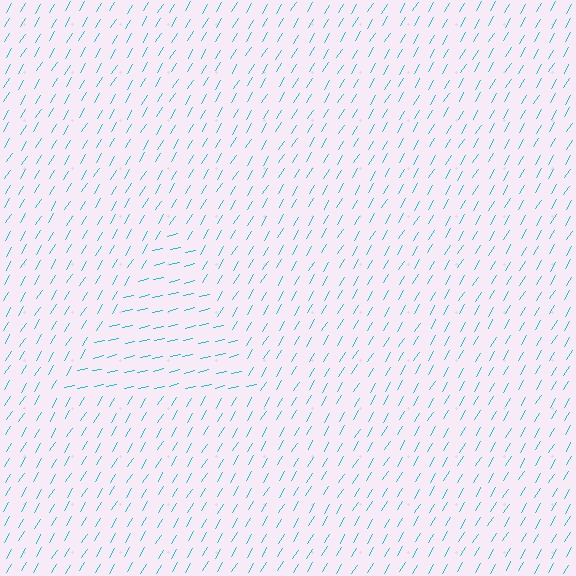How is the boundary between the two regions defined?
The boundary is defined purely by a change in line orientation (approximately 45 degrees difference). All lines are the same color and thickness.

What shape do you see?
I see a triangle.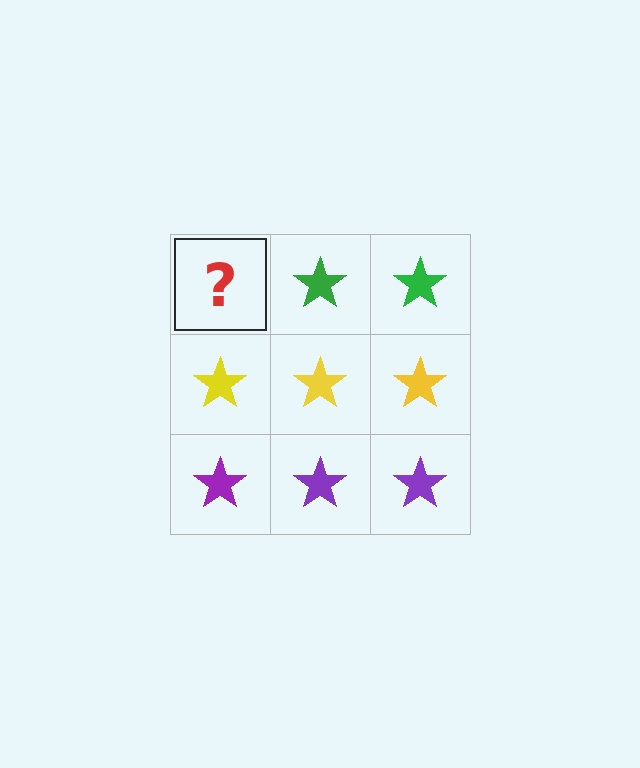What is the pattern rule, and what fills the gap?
The rule is that each row has a consistent color. The gap should be filled with a green star.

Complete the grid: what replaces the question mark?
The question mark should be replaced with a green star.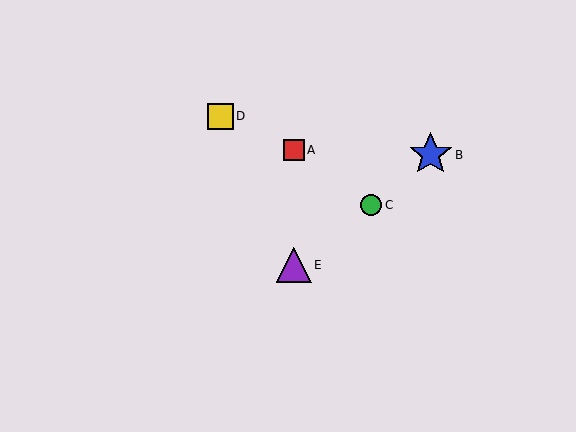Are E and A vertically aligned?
Yes, both are at x≈294.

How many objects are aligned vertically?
2 objects (A, E) are aligned vertically.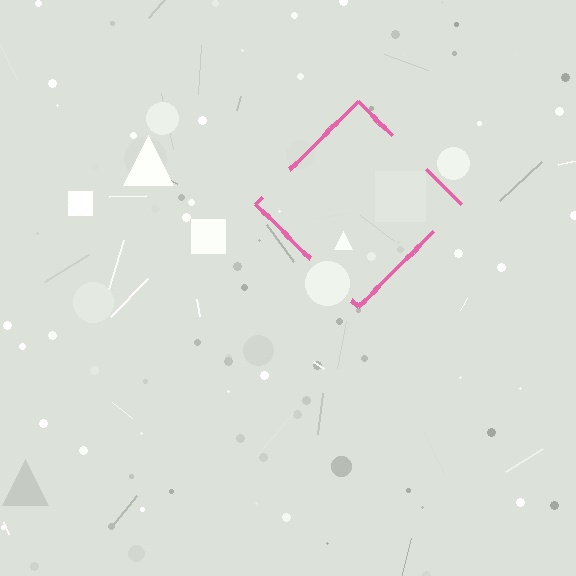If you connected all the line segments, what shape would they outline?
They would outline a diamond.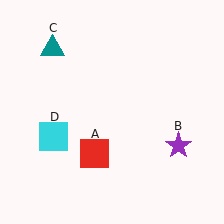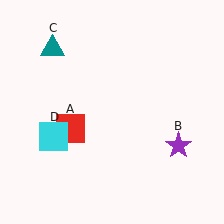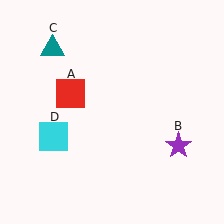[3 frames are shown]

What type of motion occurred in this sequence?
The red square (object A) rotated clockwise around the center of the scene.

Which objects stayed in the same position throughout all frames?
Purple star (object B) and teal triangle (object C) and cyan square (object D) remained stationary.